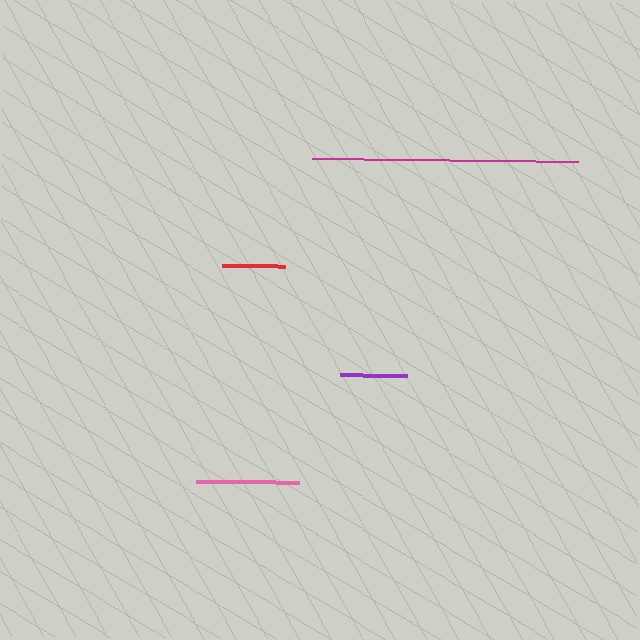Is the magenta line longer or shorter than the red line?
The magenta line is longer than the red line.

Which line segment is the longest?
The magenta line is the longest at approximately 267 pixels.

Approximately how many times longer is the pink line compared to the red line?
The pink line is approximately 1.6 times the length of the red line.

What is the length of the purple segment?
The purple segment is approximately 67 pixels long.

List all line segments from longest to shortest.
From longest to shortest: magenta, pink, purple, red.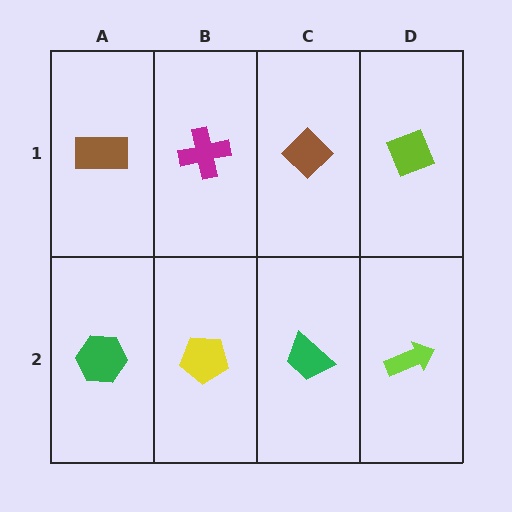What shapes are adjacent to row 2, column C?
A brown diamond (row 1, column C), a yellow pentagon (row 2, column B), a lime arrow (row 2, column D).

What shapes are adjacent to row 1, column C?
A green trapezoid (row 2, column C), a magenta cross (row 1, column B), a lime diamond (row 1, column D).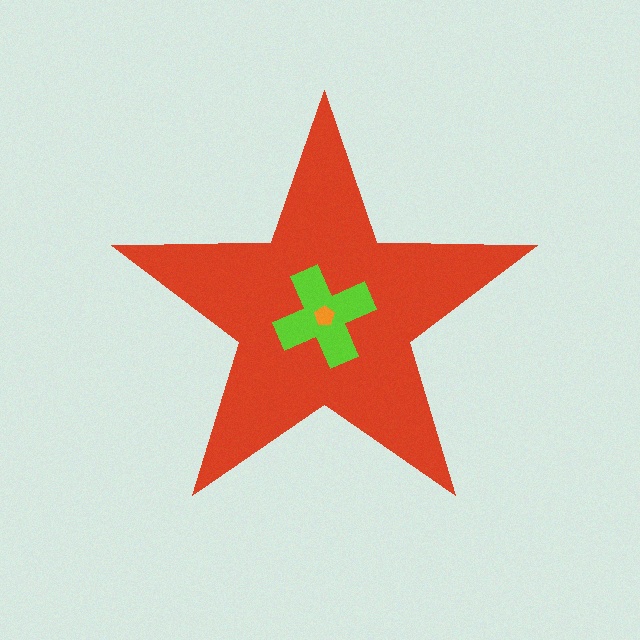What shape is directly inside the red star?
The lime cross.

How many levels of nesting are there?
3.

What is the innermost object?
The orange pentagon.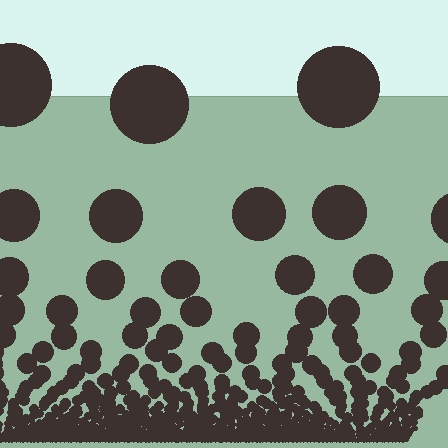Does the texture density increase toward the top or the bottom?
Density increases toward the bottom.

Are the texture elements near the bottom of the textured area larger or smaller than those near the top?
Smaller. The gradient is inverted — elements near the bottom are smaller and denser.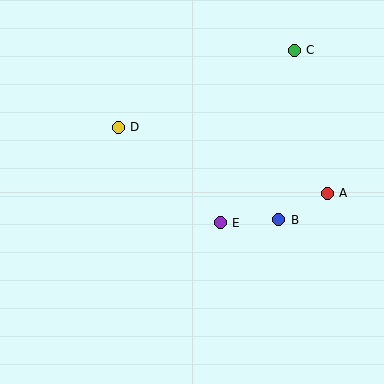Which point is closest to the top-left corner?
Point D is closest to the top-left corner.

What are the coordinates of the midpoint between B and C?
The midpoint between B and C is at (287, 135).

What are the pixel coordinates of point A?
Point A is at (327, 193).